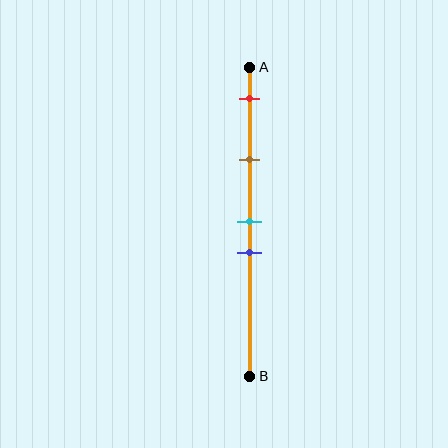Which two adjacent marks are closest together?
The cyan and blue marks are the closest adjacent pair.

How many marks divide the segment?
There are 4 marks dividing the segment.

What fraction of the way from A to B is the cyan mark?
The cyan mark is approximately 50% (0.5) of the way from A to B.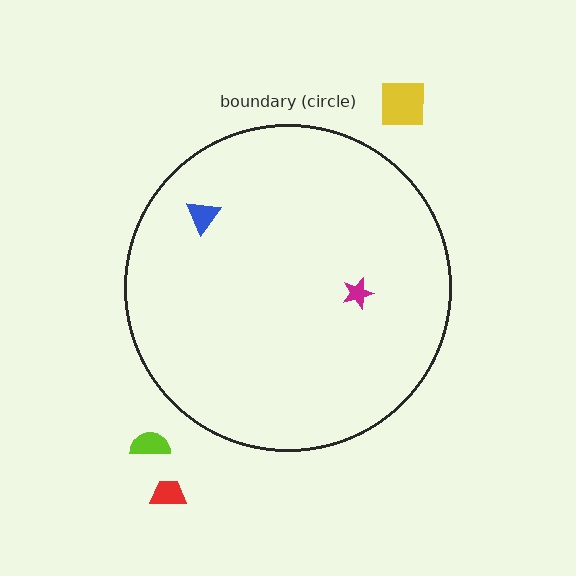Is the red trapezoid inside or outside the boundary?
Outside.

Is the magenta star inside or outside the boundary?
Inside.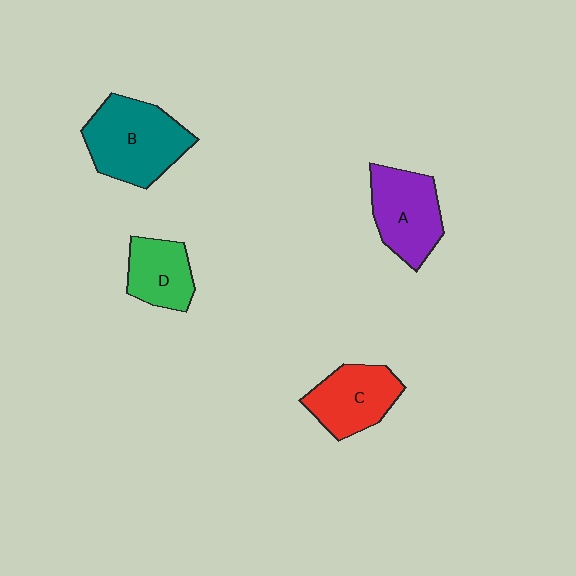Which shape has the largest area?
Shape B (teal).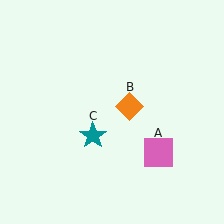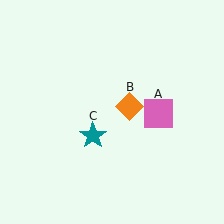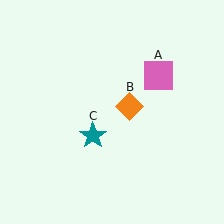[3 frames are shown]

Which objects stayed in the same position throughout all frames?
Orange diamond (object B) and teal star (object C) remained stationary.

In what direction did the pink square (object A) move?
The pink square (object A) moved up.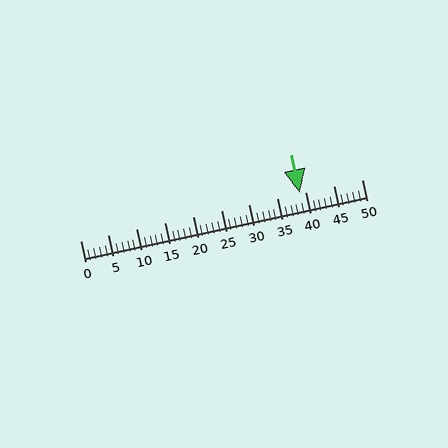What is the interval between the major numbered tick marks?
The major tick marks are spaced 5 units apart.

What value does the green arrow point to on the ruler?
The green arrow points to approximately 39.